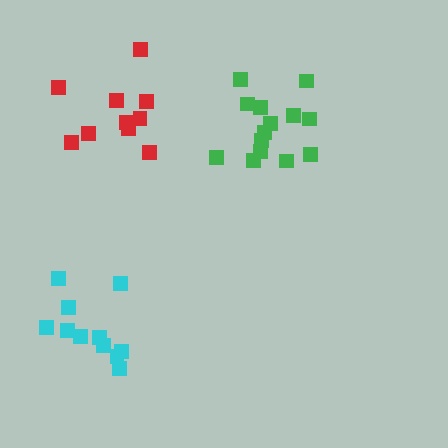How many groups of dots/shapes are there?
There are 3 groups.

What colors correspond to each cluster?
The clusters are colored: green, red, cyan.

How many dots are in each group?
Group 1: 14 dots, Group 2: 10 dots, Group 3: 11 dots (35 total).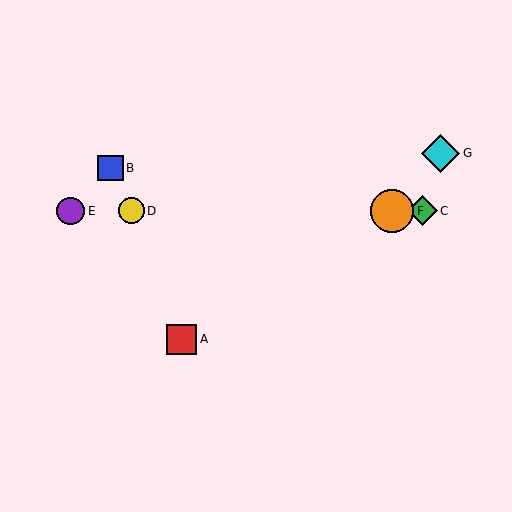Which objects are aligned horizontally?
Objects C, D, E, F are aligned horizontally.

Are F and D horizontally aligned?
Yes, both are at y≈211.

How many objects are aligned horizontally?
4 objects (C, D, E, F) are aligned horizontally.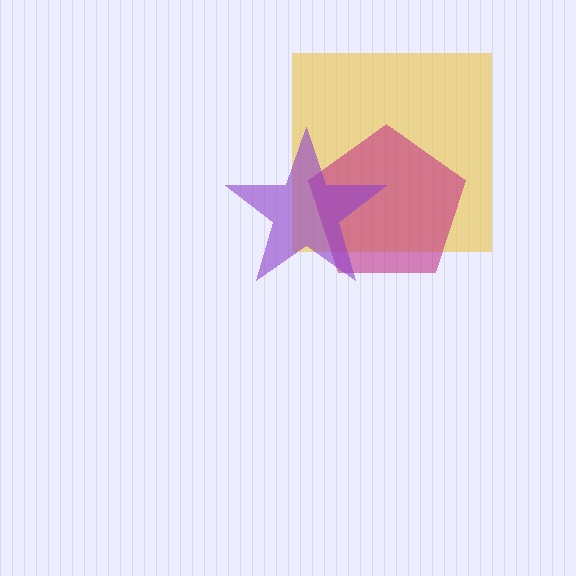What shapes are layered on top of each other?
The layered shapes are: a yellow square, a magenta pentagon, a purple star.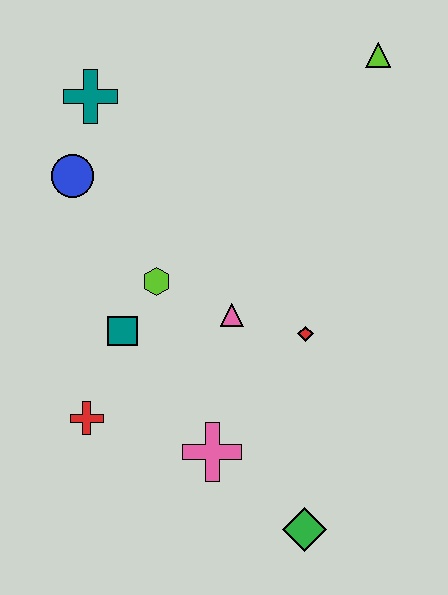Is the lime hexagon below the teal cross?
Yes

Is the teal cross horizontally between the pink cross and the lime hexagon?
No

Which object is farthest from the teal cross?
The green diamond is farthest from the teal cross.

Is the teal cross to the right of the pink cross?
No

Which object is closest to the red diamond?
The pink triangle is closest to the red diamond.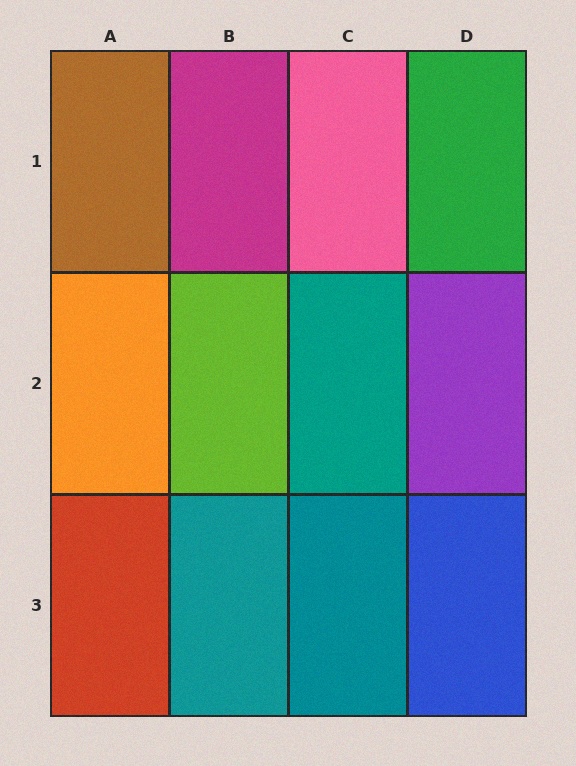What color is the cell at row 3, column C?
Teal.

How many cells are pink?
1 cell is pink.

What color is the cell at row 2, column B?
Lime.